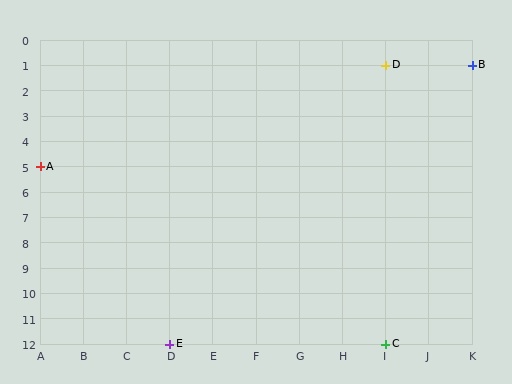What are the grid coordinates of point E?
Point E is at grid coordinates (D, 12).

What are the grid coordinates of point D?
Point D is at grid coordinates (I, 1).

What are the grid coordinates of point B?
Point B is at grid coordinates (K, 1).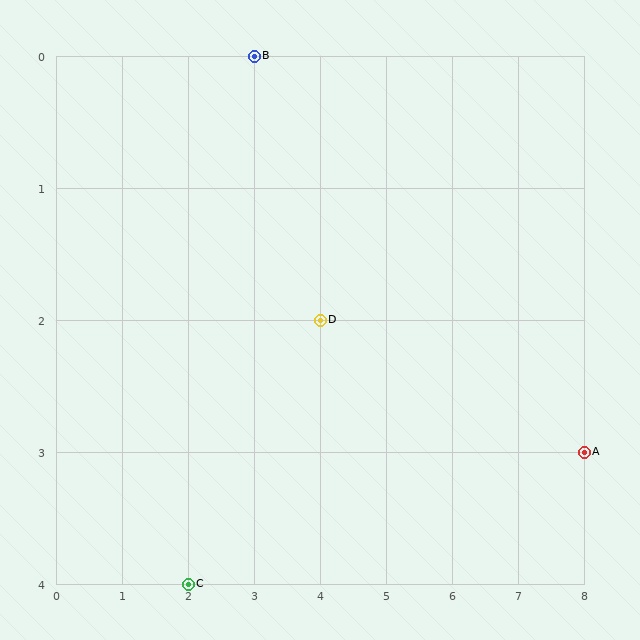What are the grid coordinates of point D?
Point D is at grid coordinates (4, 2).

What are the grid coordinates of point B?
Point B is at grid coordinates (3, 0).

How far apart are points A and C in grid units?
Points A and C are 6 columns and 1 row apart (about 6.1 grid units diagonally).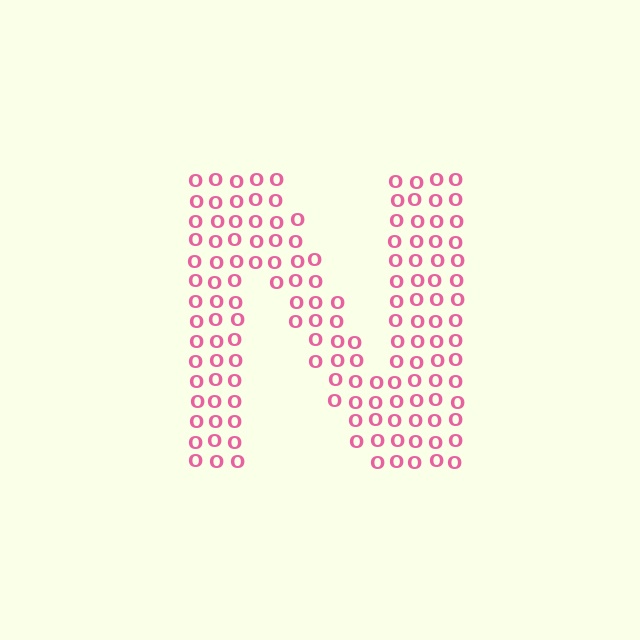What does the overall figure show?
The overall figure shows the letter N.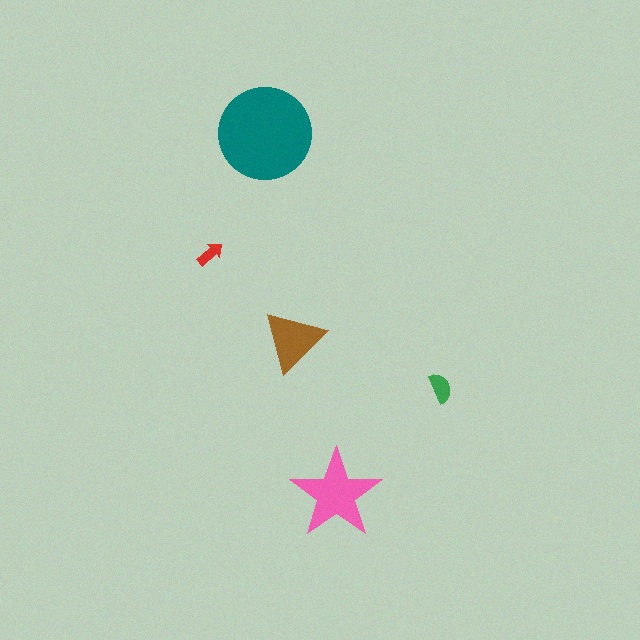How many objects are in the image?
There are 5 objects in the image.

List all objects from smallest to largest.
The red arrow, the green semicircle, the brown triangle, the pink star, the teal circle.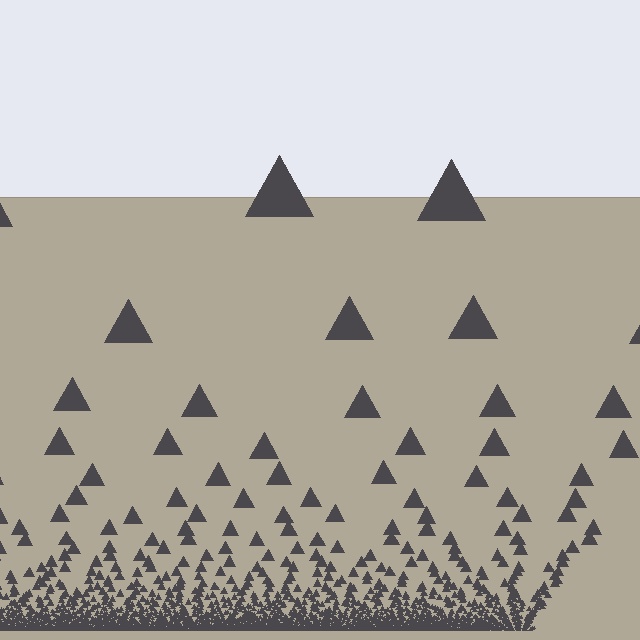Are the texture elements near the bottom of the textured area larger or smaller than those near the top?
Smaller. The gradient is inverted — elements near the bottom are smaller and denser.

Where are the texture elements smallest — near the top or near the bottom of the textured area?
Near the bottom.